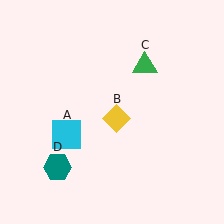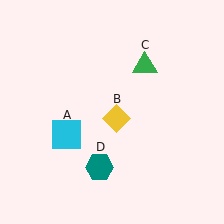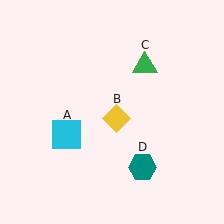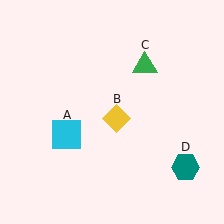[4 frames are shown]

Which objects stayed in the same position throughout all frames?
Cyan square (object A) and yellow diamond (object B) and green triangle (object C) remained stationary.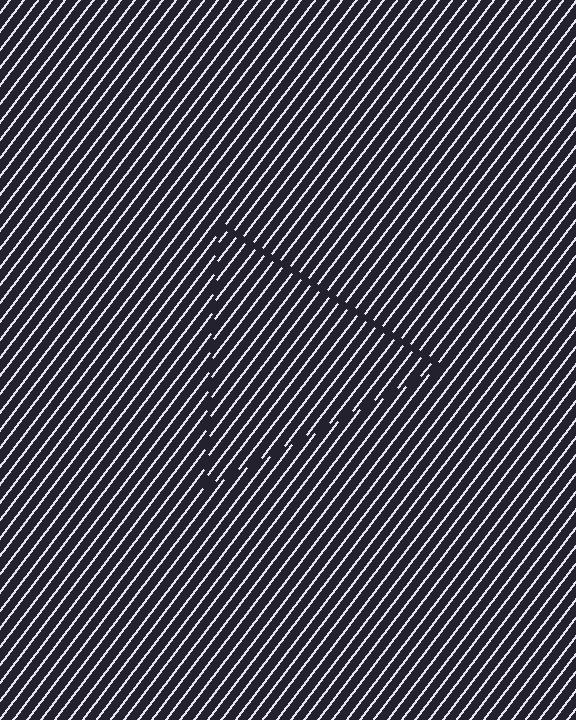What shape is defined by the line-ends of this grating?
An illusory triangle. The interior of the shape contains the same grating, shifted by half a period — the contour is defined by the phase discontinuity where line-ends from the inner and outer gratings abut.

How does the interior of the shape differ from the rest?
The interior of the shape contains the same grating, shifted by half a period — the contour is defined by the phase discontinuity where line-ends from the inner and outer gratings abut.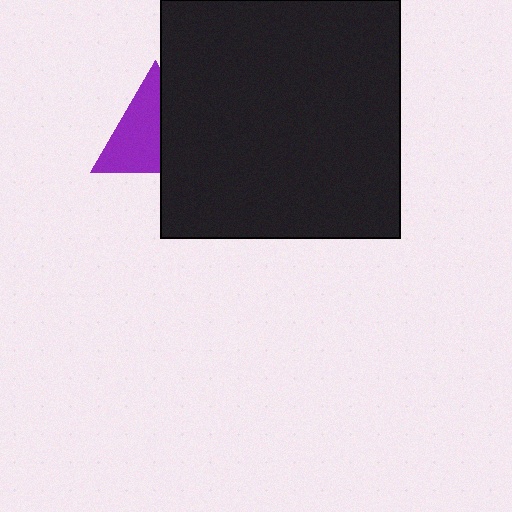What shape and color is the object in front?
The object in front is a black square.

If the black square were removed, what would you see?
You would see the complete purple triangle.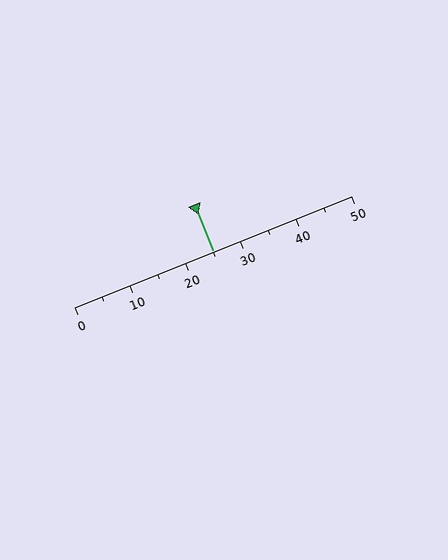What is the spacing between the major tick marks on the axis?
The major ticks are spaced 10 apart.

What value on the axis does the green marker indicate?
The marker indicates approximately 25.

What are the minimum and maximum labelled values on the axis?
The axis runs from 0 to 50.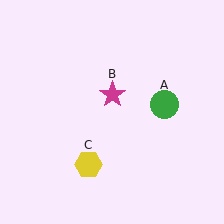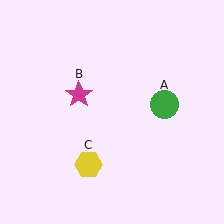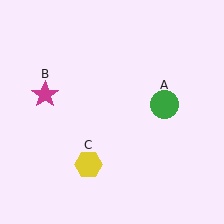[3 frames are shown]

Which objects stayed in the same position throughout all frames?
Green circle (object A) and yellow hexagon (object C) remained stationary.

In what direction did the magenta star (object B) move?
The magenta star (object B) moved left.